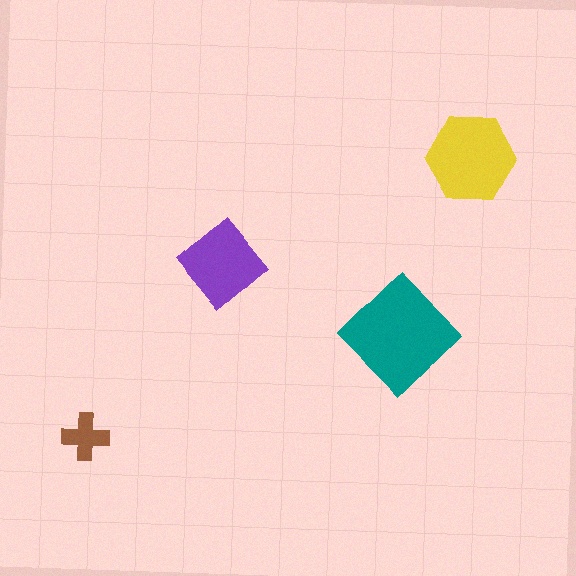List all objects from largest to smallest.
The teal diamond, the yellow hexagon, the purple diamond, the brown cross.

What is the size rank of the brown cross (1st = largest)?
4th.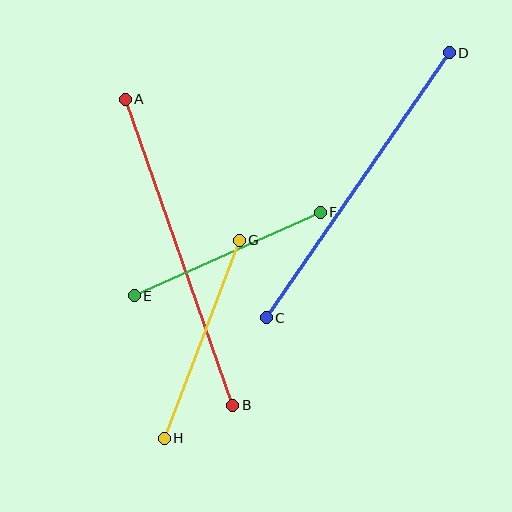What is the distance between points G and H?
The distance is approximately 212 pixels.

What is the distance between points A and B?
The distance is approximately 324 pixels.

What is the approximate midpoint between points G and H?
The midpoint is at approximately (202, 339) pixels.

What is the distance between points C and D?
The distance is approximately 322 pixels.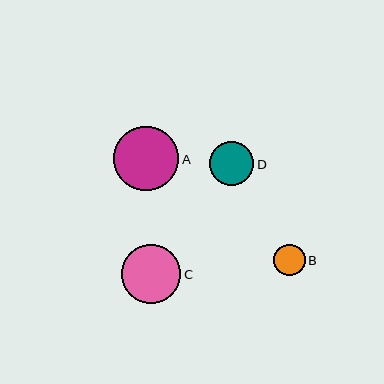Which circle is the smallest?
Circle B is the smallest with a size of approximately 31 pixels.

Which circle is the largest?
Circle A is the largest with a size of approximately 65 pixels.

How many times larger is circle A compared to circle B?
Circle A is approximately 2.1 times the size of circle B.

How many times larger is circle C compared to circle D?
Circle C is approximately 1.3 times the size of circle D.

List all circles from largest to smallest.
From largest to smallest: A, C, D, B.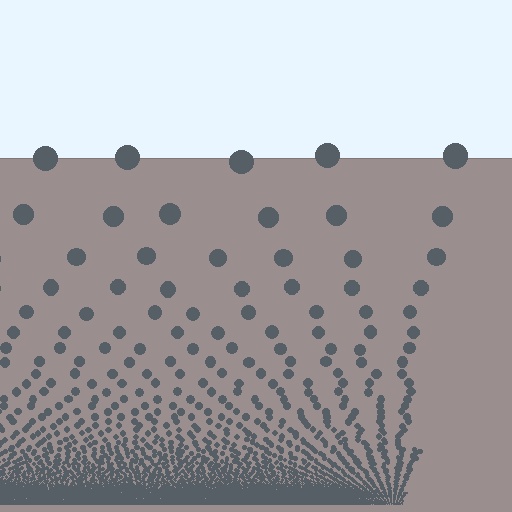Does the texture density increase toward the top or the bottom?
Density increases toward the bottom.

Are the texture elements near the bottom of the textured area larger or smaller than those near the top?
Smaller. The gradient is inverted — elements near the bottom are smaller and denser.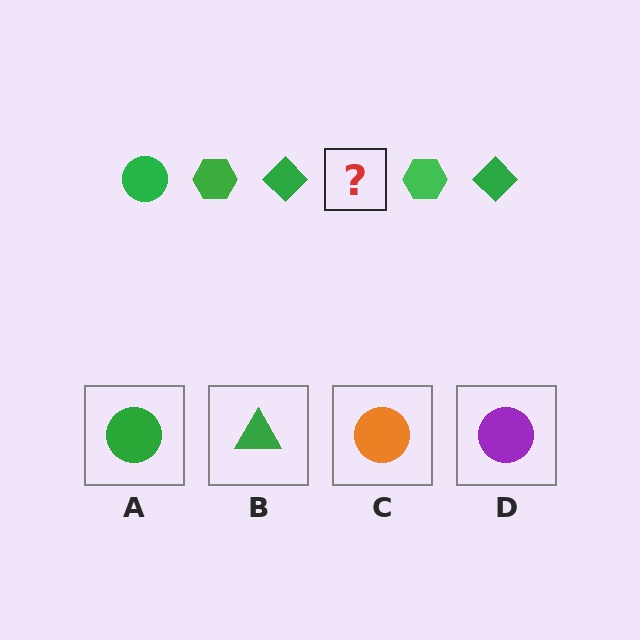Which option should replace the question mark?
Option A.